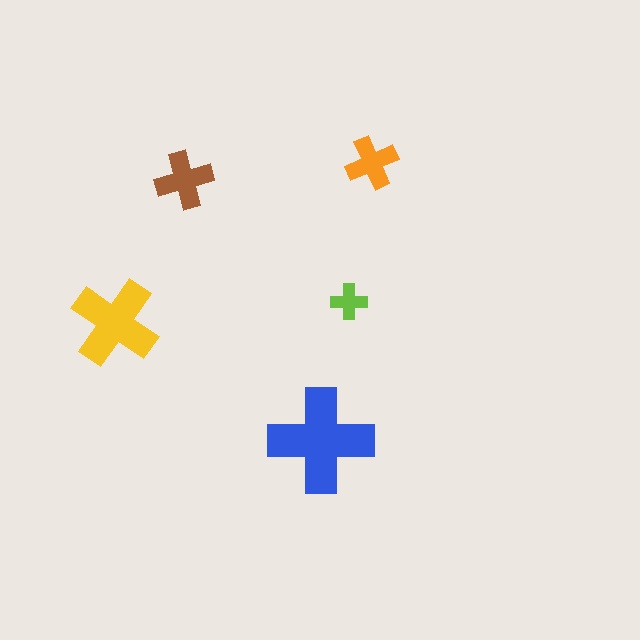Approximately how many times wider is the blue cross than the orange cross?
About 2 times wider.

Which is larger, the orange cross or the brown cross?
The brown one.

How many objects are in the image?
There are 5 objects in the image.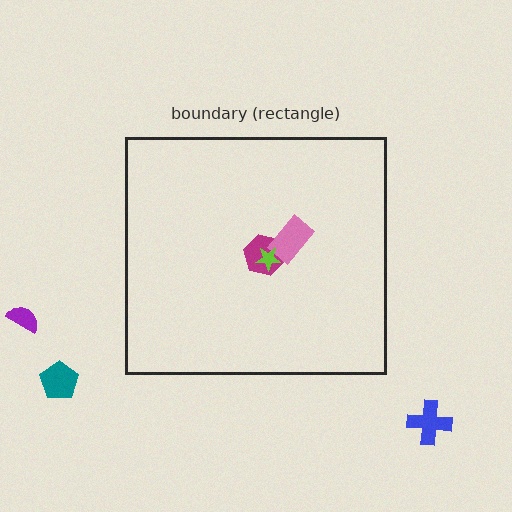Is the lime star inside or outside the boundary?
Inside.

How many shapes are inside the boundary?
3 inside, 3 outside.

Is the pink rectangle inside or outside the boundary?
Inside.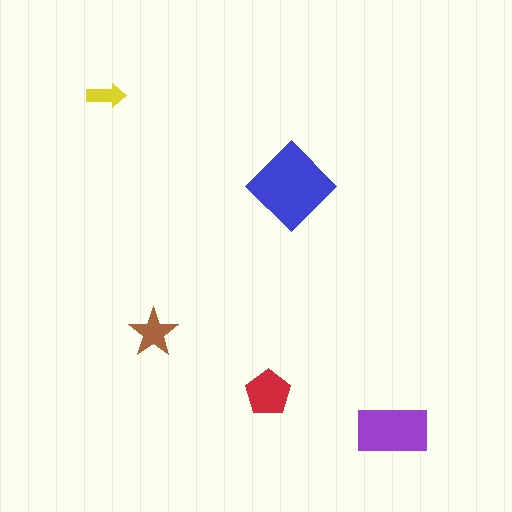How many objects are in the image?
There are 5 objects in the image.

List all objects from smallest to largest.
The yellow arrow, the brown star, the red pentagon, the purple rectangle, the blue diamond.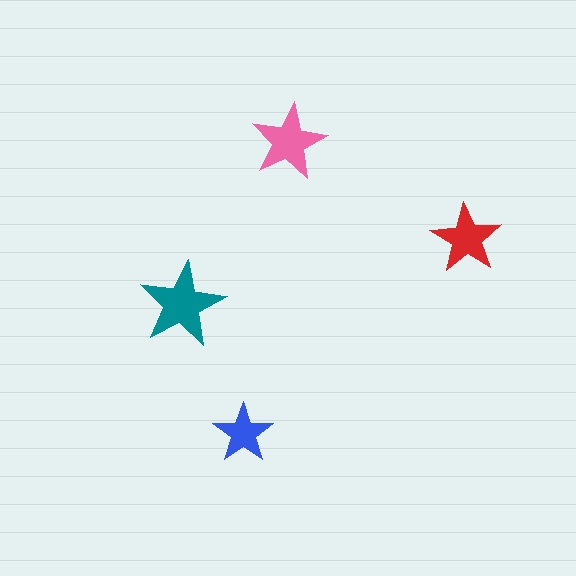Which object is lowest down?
The blue star is bottommost.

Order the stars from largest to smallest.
the teal one, the pink one, the red one, the blue one.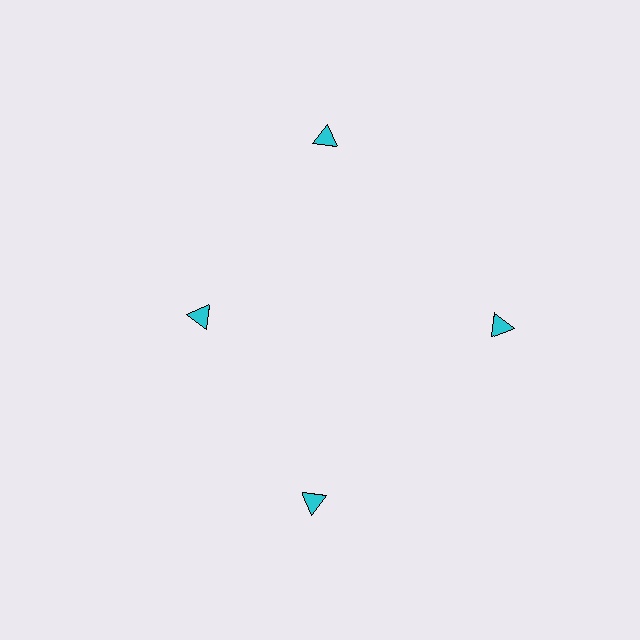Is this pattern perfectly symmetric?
No. The 4 cyan triangles are arranged in a ring, but one element near the 9 o'clock position is pulled inward toward the center, breaking the 4-fold rotational symmetry.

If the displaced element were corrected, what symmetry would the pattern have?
It would have 4-fold rotational symmetry — the pattern would map onto itself every 90 degrees.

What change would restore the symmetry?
The symmetry would be restored by moving it outward, back onto the ring so that all 4 triangles sit at equal angles and equal distance from the center.